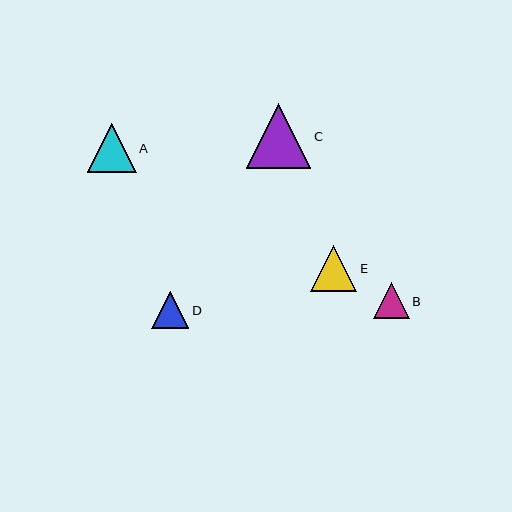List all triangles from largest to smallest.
From largest to smallest: C, A, E, D, B.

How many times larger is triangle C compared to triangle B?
Triangle C is approximately 1.8 times the size of triangle B.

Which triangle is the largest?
Triangle C is the largest with a size of approximately 64 pixels.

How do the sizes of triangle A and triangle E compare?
Triangle A and triangle E are approximately the same size.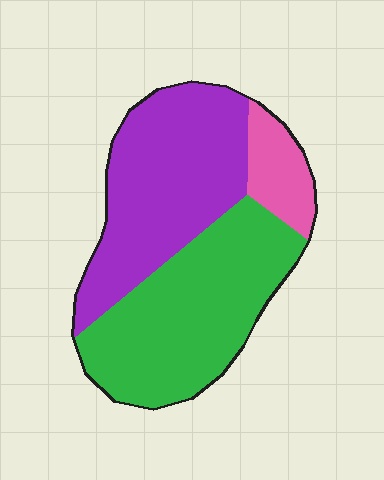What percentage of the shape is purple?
Purple covers about 45% of the shape.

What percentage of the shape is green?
Green takes up between a quarter and a half of the shape.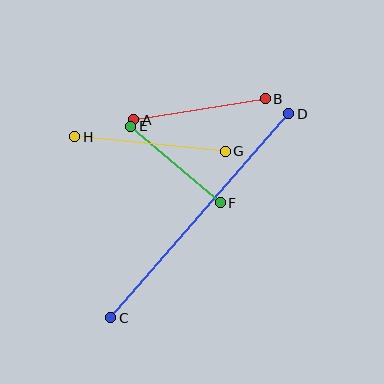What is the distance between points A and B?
The distance is approximately 133 pixels.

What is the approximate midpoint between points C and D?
The midpoint is at approximately (200, 216) pixels.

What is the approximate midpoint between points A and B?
The midpoint is at approximately (200, 109) pixels.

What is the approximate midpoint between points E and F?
The midpoint is at approximately (175, 164) pixels.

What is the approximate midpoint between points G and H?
The midpoint is at approximately (150, 144) pixels.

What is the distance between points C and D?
The distance is approximately 271 pixels.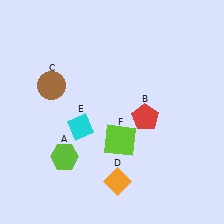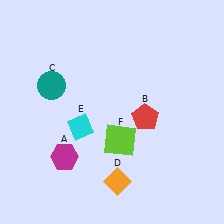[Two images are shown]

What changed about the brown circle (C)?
In Image 1, C is brown. In Image 2, it changed to teal.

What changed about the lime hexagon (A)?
In Image 1, A is lime. In Image 2, it changed to magenta.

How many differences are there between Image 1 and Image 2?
There are 2 differences between the two images.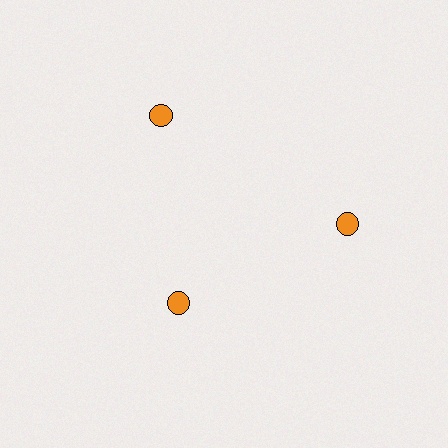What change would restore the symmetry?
The symmetry would be restored by moving it outward, back onto the ring so that all 3 circles sit at equal angles and equal distance from the center.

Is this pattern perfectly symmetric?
No. The 3 orange circles are arranged in a ring, but one element near the 7 o'clock position is pulled inward toward the center, breaking the 3-fold rotational symmetry.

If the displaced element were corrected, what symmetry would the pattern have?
It would have 3-fold rotational symmetry — the pattern would map onto itself every 120 degrees.